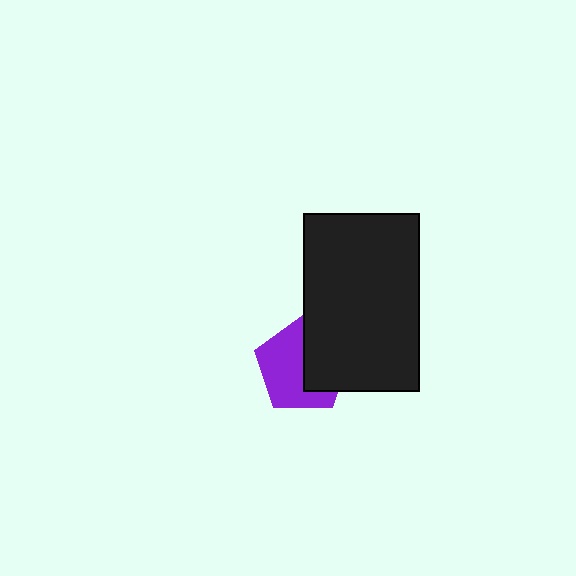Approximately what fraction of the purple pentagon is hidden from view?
Roughly 41% of the purple pentagon is hidden behind the black rectangle.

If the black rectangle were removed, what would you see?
You would see the complete purple pentagon.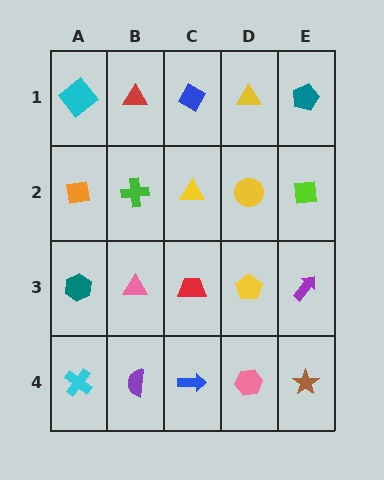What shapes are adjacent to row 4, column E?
A purple arrow (row 3, column E), a pink hexagon (row 4, column D).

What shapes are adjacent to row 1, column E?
A lime square (row 2, column E), a yellow triangle (row 1, column D).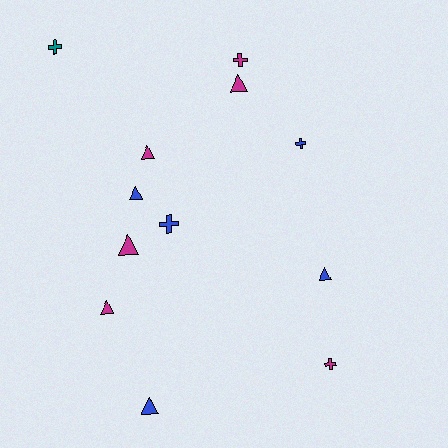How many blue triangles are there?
There are 3 blue triangles.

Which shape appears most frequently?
Triangle, with 7 objects.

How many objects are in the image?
There are 12 objects.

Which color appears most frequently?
Magenta, with 6 objects.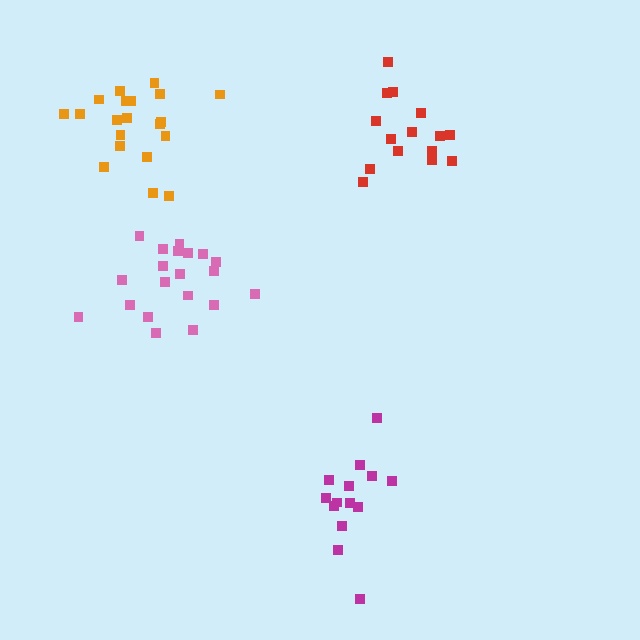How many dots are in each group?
Group 1: 14 dots, Group 2: 20 dots, Group 3: 15 dots, Group 4: 20 dots (69 total).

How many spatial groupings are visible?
There are 4 spatial groupings.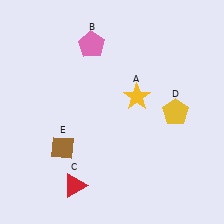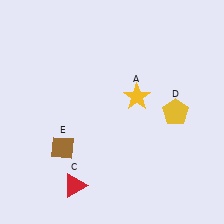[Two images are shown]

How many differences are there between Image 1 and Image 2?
There is 1 difference between the two images.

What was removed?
The pink pentagon (B) was removed in Image 2.